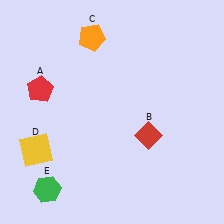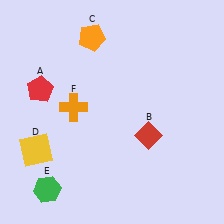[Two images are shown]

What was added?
An orange cross (F) was added in Image 2.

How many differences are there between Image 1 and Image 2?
There is 1 difference between the two images.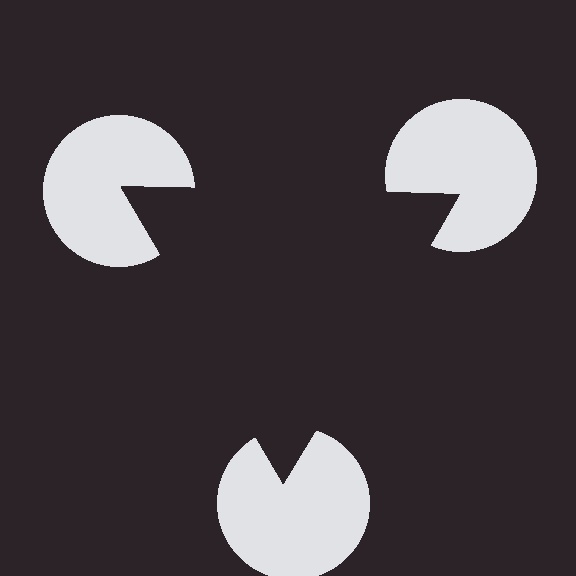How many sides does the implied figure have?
3 sides.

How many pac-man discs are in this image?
There are 3 — one at each vertex of the illusory triangle.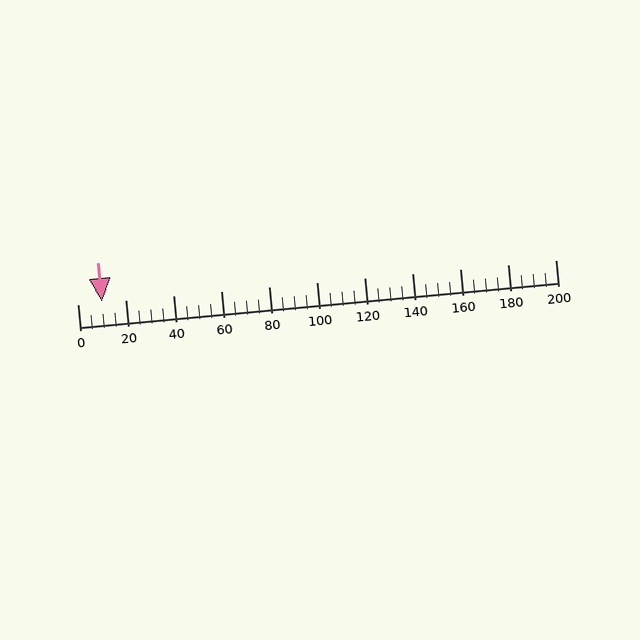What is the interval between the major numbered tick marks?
The major tick marks are spaced 20 units apart.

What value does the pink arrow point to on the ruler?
The pink arrow points to approximately 10.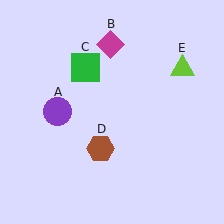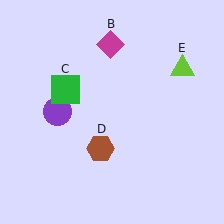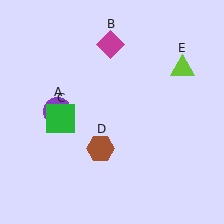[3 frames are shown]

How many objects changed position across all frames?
1 object changed position: green square (object C).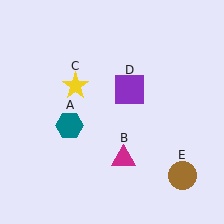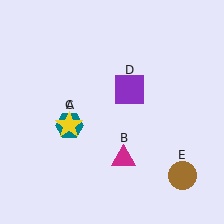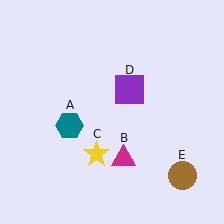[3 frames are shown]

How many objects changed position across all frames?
1 object changed position: yellow star (object C).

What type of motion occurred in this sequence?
The yellow star (object C) rotated counterclockwise around the center of the scene.